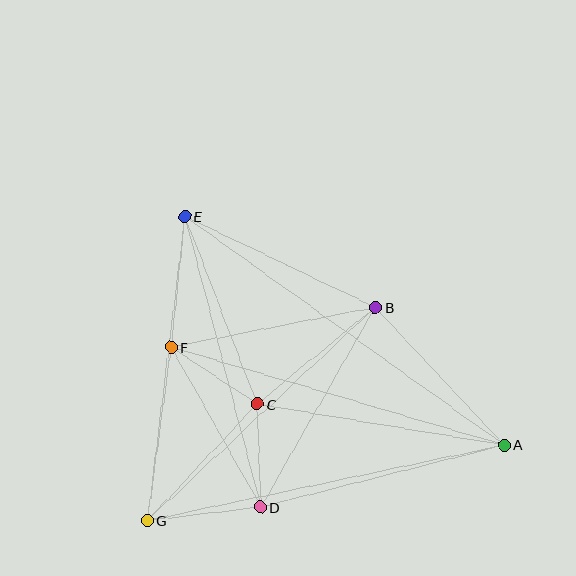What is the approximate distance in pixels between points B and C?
The distance between B and C is approximately 152 pixels.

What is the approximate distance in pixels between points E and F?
The distance between E and F is approximately 131 pixels.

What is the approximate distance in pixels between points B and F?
The distance between B and F is approximately 208 pixels.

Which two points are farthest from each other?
Points A and E are farthest from each other.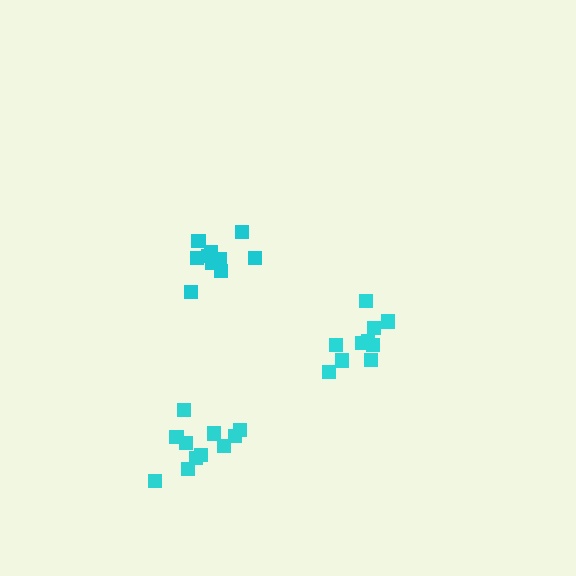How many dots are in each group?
Group 1: 10 dots, Group 2: 10 dots, Group 3: 11 dots (31 total).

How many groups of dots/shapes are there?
There are 3 groups.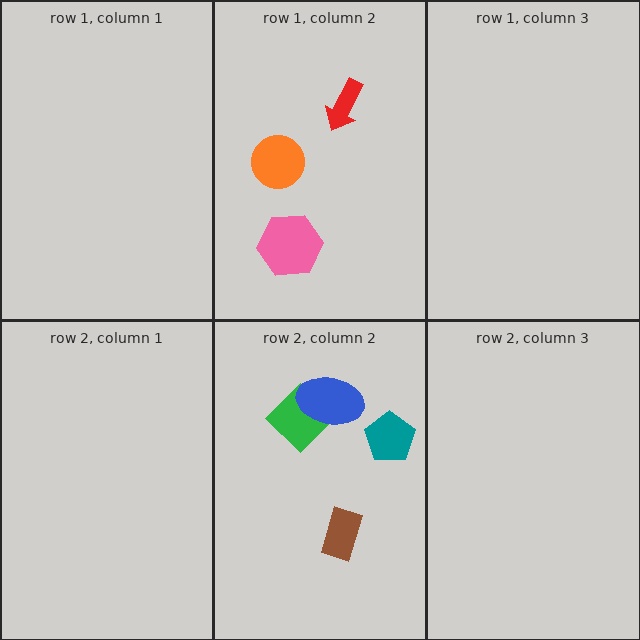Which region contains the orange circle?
The row 1, column 2 region.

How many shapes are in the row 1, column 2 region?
3.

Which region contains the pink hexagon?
The row 1, column 2 region.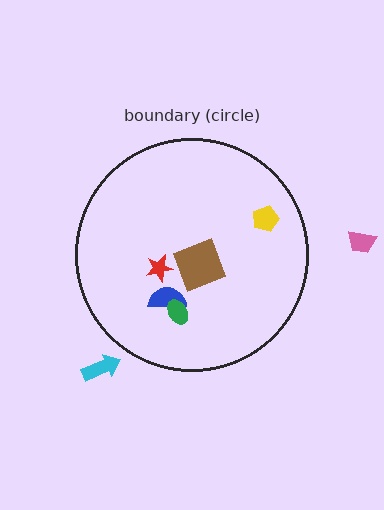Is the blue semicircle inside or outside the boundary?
Inside.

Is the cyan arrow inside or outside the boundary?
Outside.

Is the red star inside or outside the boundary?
Inside.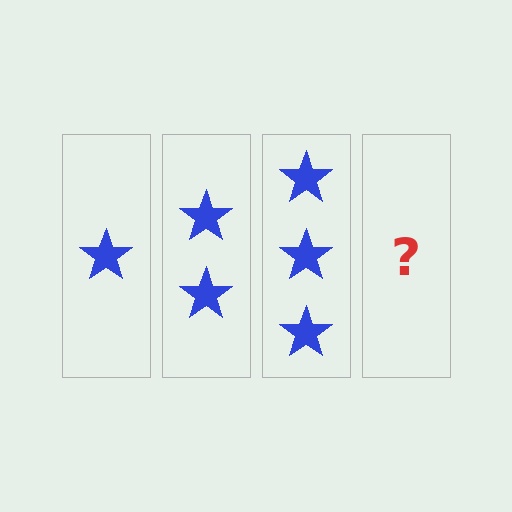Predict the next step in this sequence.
The next step is 4 stars.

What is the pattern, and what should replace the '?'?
The pattern is that each step adds one more star. The '?' should be 4 stars.